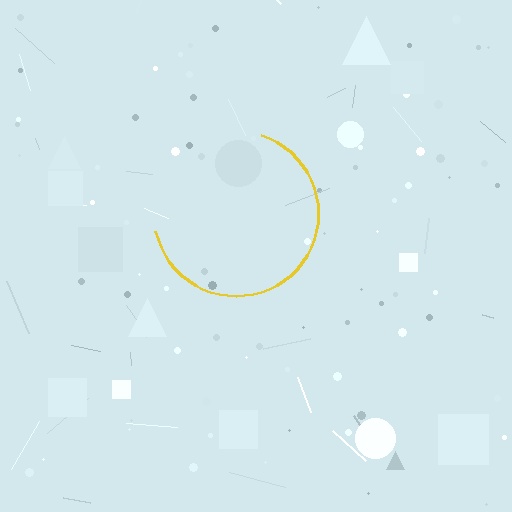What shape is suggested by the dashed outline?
The dashed outline suggests a circle.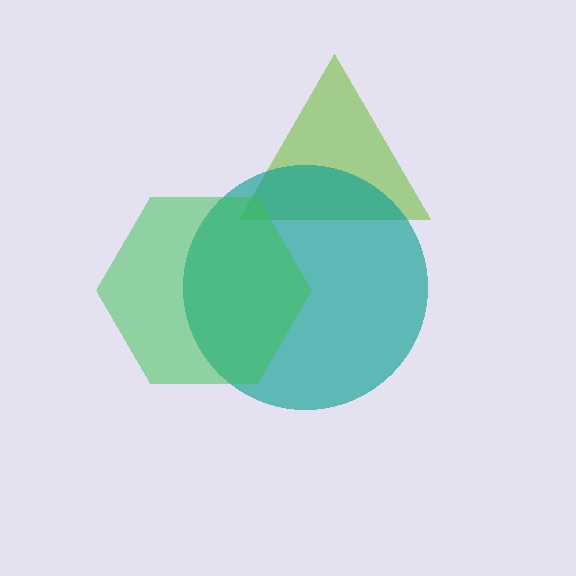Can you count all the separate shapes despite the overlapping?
Yes, there are 3 separate shapes.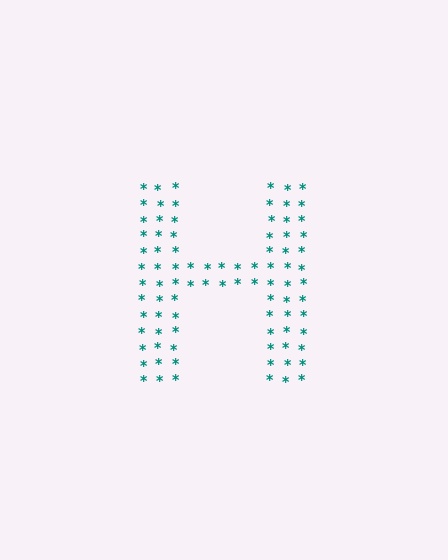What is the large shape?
The large shape is the letter H.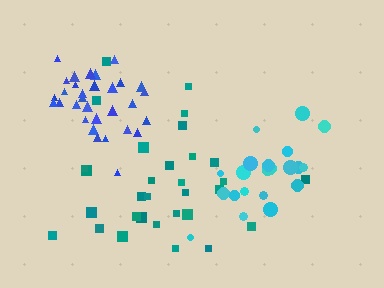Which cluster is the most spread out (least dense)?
Teal.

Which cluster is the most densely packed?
Blue.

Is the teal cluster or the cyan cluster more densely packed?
Cyan.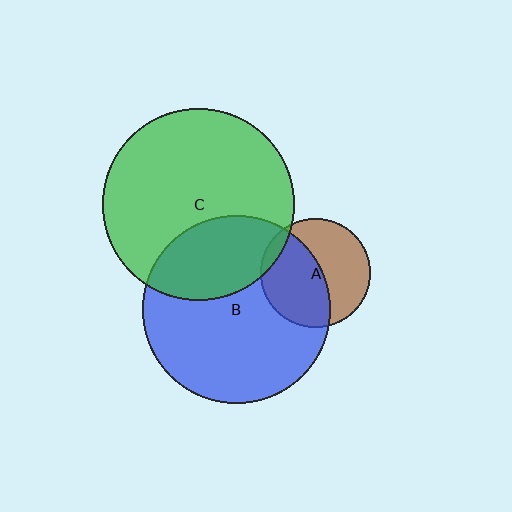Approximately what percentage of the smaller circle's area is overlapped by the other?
Approximately 5%.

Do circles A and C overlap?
Yes.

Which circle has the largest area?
Circle C (green).